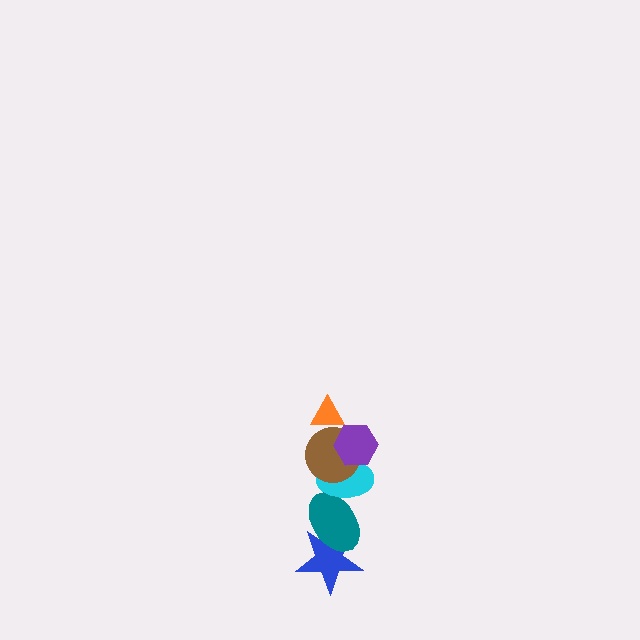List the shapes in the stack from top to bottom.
From top to bottom: the orange triangle, the purple hexagon, the brown circle, the cyan ellipse, the teal ellipse, the blue star.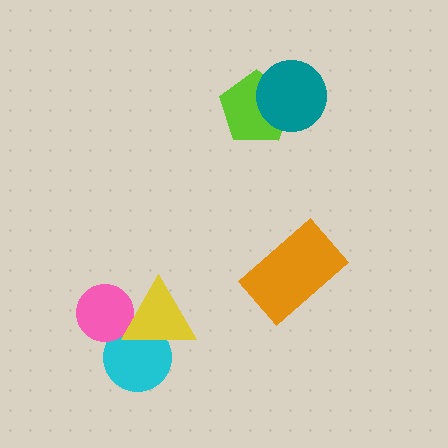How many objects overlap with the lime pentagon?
1 object overlaps with the lime pentagon.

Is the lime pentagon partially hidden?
Yes, it is partially covered by another shape.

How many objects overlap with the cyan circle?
2 objects overlap with the cyan circle.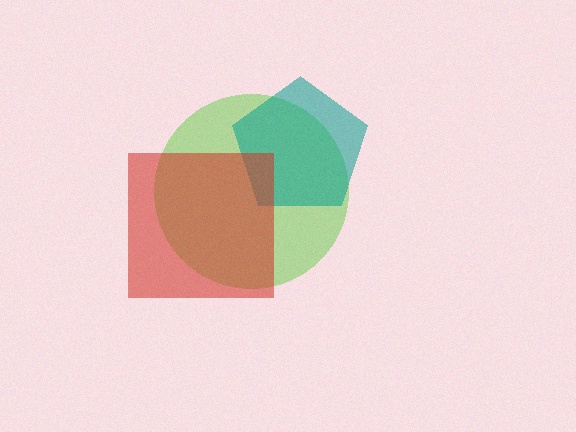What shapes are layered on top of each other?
The layered shapes are: a lime circle, a teal pentagon, a red square.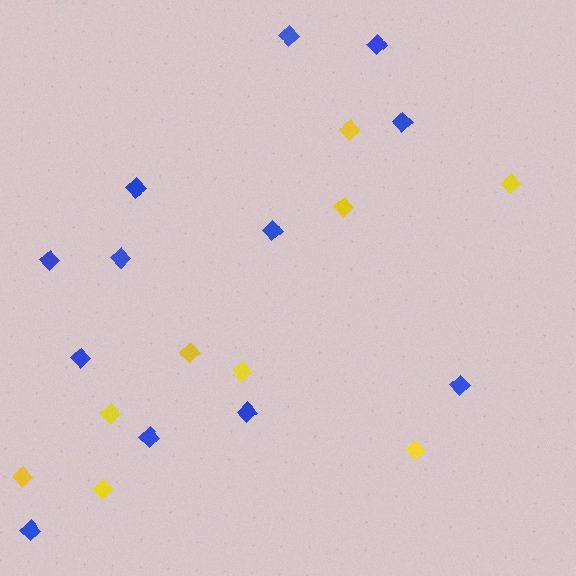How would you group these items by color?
There are 2 groups: one group of blue diamonds (12) and one group of yellow diamonds (9).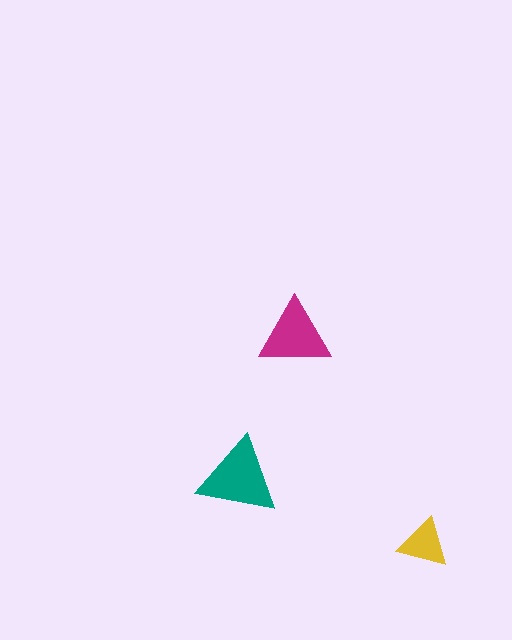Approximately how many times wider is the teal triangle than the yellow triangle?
About 1.5 times wider.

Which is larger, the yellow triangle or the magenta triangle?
The magenta one.